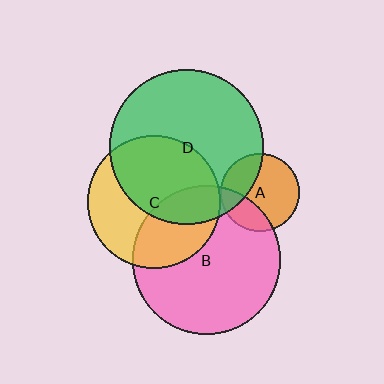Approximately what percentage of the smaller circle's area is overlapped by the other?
Approximately 25%.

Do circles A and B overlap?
Yes.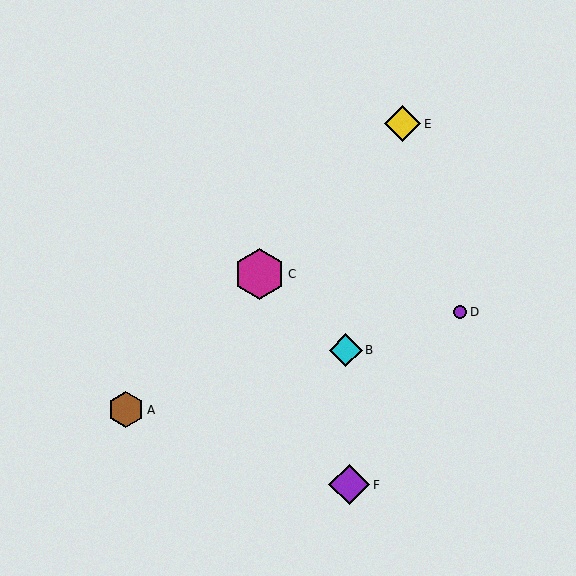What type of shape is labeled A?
Shape A is a brown hexagon.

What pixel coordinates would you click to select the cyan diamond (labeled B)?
Click at (346, 350) to select the cyan diamond B.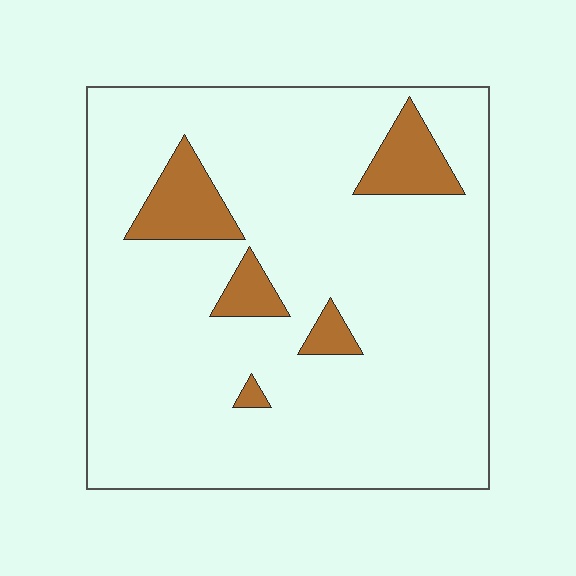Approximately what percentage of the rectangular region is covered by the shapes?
Approximately 10%.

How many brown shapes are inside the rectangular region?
5.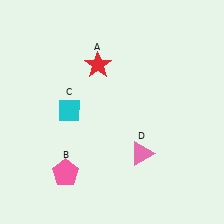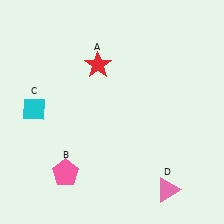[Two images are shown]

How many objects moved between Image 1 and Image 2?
2 objects moved between the two images.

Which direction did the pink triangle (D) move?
The pink triangle (D) moved down.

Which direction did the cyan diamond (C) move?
The cyan diamond (C) moved left.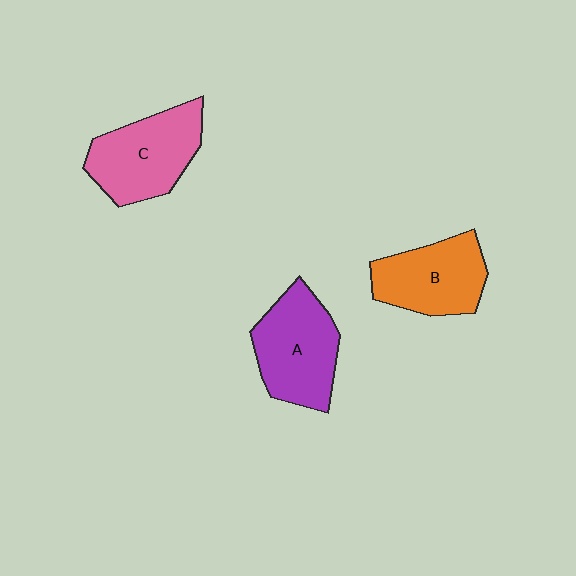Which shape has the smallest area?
Shape B (orange).